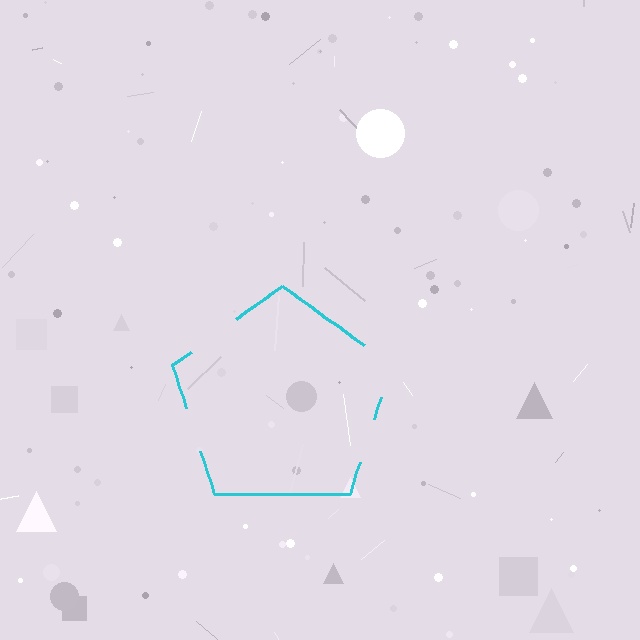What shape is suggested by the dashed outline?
The dashed outline suggests a pentagon.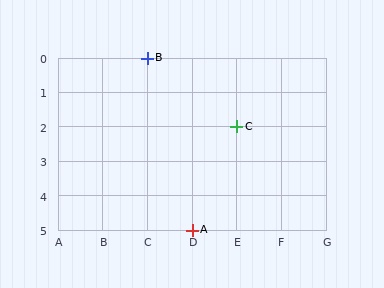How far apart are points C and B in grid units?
Points C and B are 2 columns and 2 rows apart (about 2.8 grid units diagonally).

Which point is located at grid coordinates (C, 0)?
Point B is at (C, 0).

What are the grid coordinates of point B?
Point B is at grid coordinates (C, 0).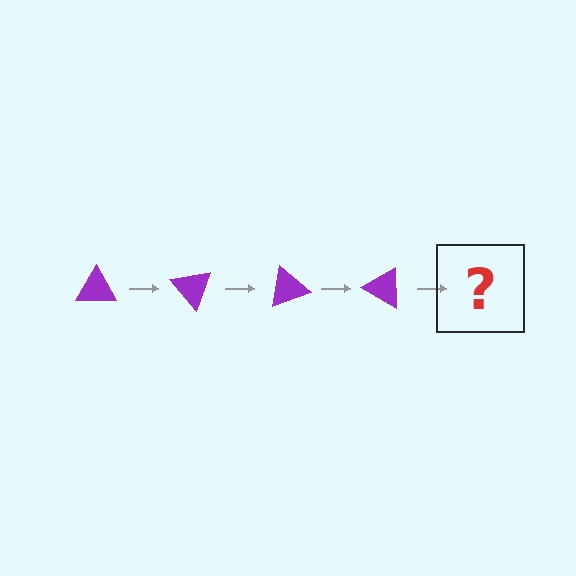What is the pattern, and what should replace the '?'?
The pattern is that the triangle rotates 50 degrees each step. The '?' should be a purple triangle rotated 200 degrees.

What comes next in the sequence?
The next element should be a purple triangle rotated 200 degrees.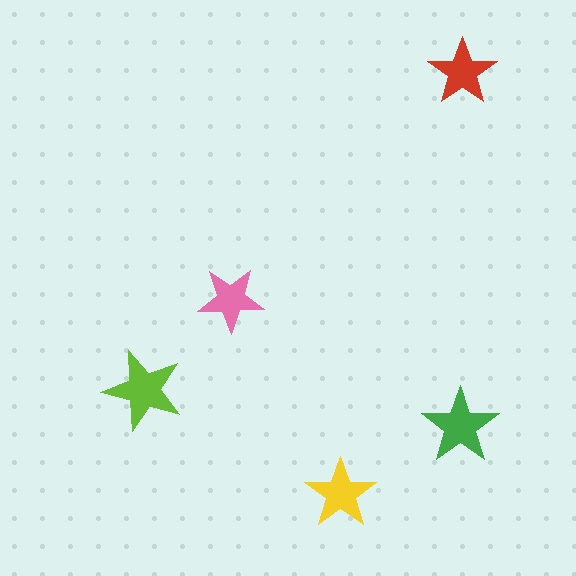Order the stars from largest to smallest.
the lime one, the green one, the yellow one, the red one, the pink one.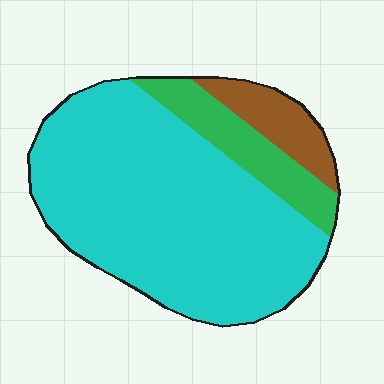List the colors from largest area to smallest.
From largest to smallest: cyan, green, brown.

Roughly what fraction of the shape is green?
Green takes up less than a quarter of the shape.